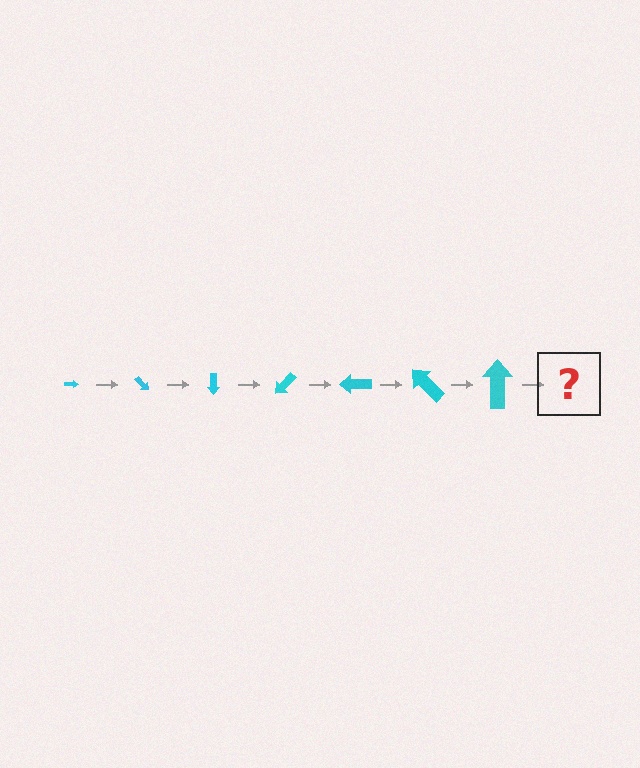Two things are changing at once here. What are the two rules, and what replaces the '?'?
The two rules are that the arrow grows larger each step and it rotates 45 degrees each step. The '?' should be an arrow, larger than the previous one and rotated 315 degrees from the start.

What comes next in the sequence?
The next element should be an arrow, larger than the previous one and rotated 315 degrees from the start.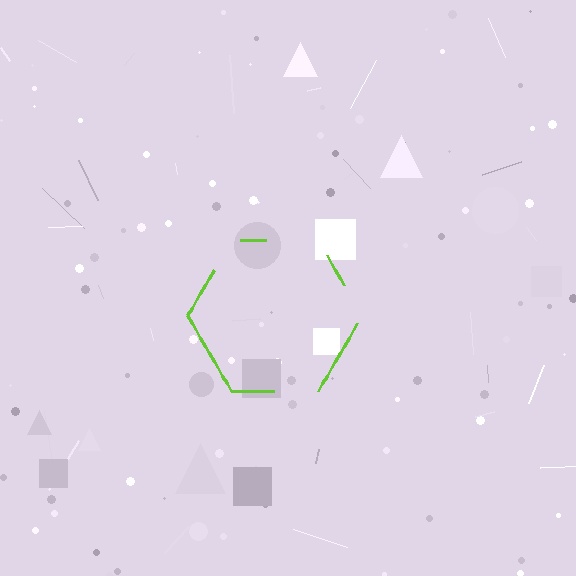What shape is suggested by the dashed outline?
The dashed outline suggests a hexagon.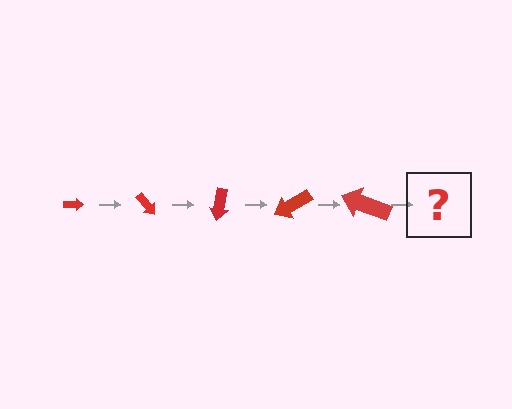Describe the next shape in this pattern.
It should be an arrow, larger than the previous one and rotated 250 degrees from the start.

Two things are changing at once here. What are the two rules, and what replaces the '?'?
The two rules are that the arrow grows larger each step and it rotates 50 degrees each step. The '?' should be an arrow, larger than the previous one and rotated 250 degrees from the start.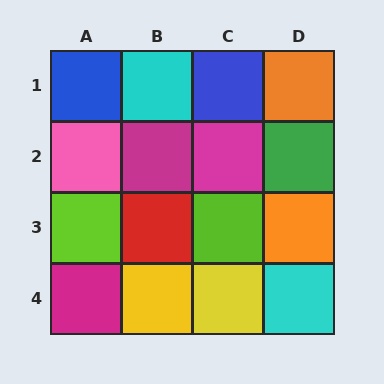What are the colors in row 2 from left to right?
Pink, magenta, magenta, green.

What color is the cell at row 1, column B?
Cyan.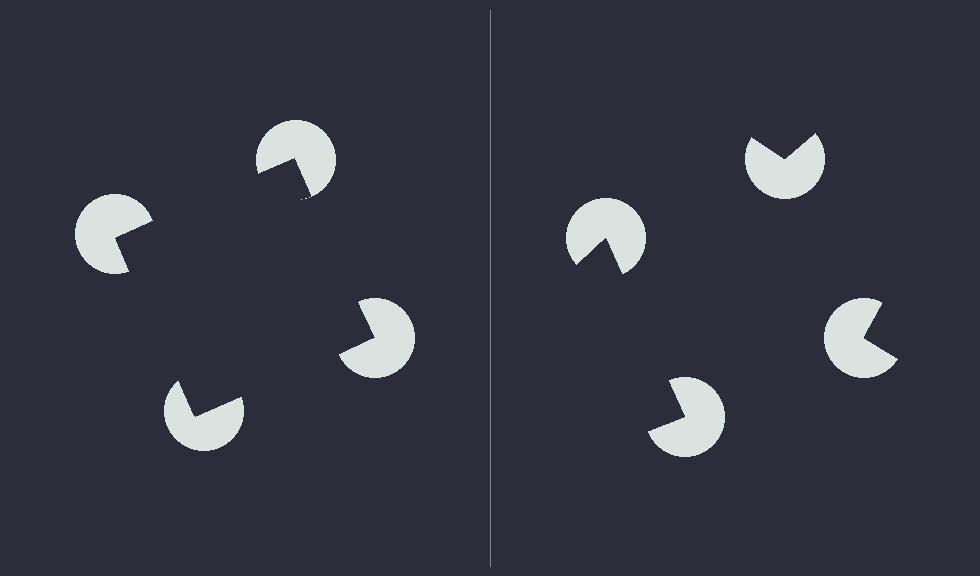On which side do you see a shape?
An illusory square appears on the left side. On the right side the wedge cuts are rotated, so no coherent shape forms.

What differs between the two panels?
The pac-man discs are positioned identically on both sides; only the wedge orientations differ. On the left they align to a square; on the right they are misaligned.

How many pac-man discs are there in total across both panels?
8 — 4 on each side.